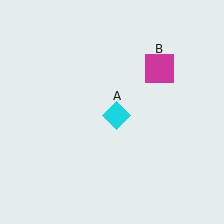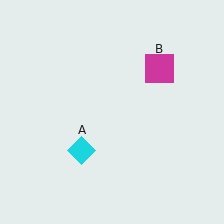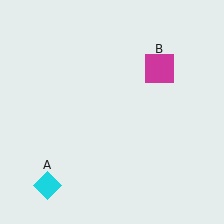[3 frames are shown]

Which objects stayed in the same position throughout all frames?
Magenta square (object B) remained stationary.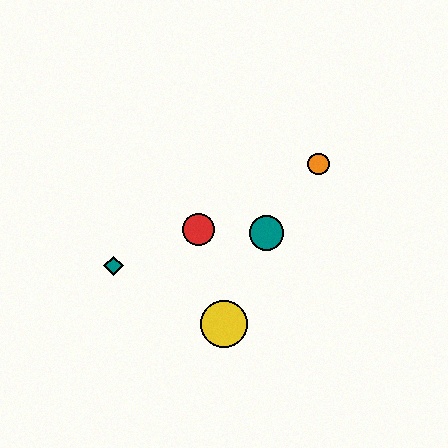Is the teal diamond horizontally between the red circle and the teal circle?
No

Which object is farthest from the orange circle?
The teal diamond is farthest from the orange circle.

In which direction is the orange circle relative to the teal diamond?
The orange circle is to the right of the teal diamond.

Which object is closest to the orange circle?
The teal circle is closest to the orange circle.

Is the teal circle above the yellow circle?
Yes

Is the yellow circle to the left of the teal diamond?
No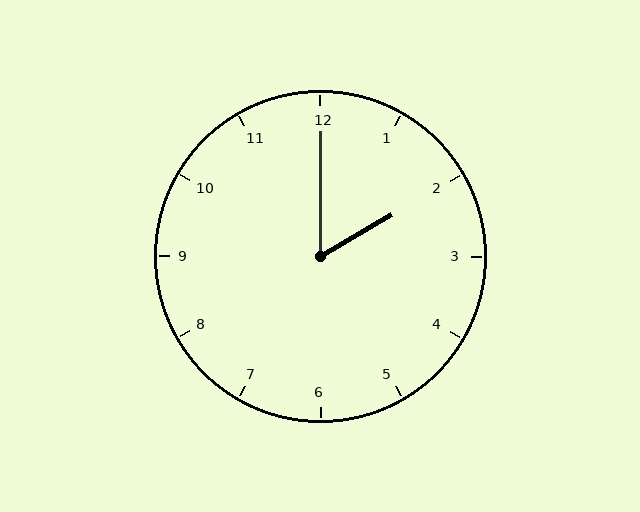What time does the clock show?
2:00.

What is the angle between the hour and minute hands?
Approximately 60 degrees.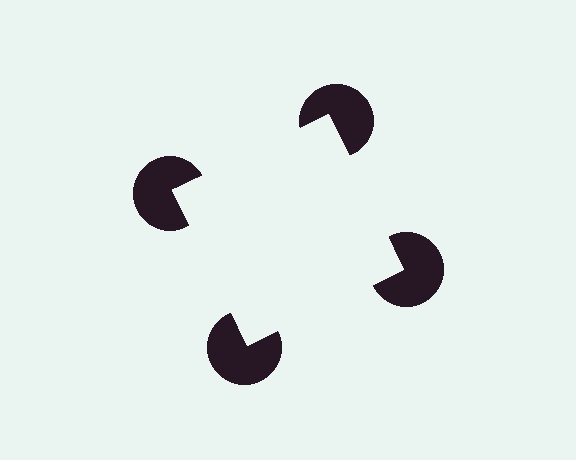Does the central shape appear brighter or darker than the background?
It typically appears slightly brighter than the background, even though no actual brightness change is drawn.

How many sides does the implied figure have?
4 sides.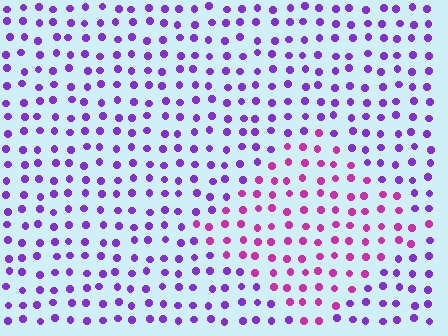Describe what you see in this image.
The image is filled with small purple elements in a uniform arrangement. A diamond-shaped region is visible where the elements are tinted to a slightly different hue, forming a subtle color boundary.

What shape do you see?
I see a diamond.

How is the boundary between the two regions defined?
The boundary is defined purely by a slight shift in hue (about 40 degrees). Spacing, size, and orientation are identical on both sides.